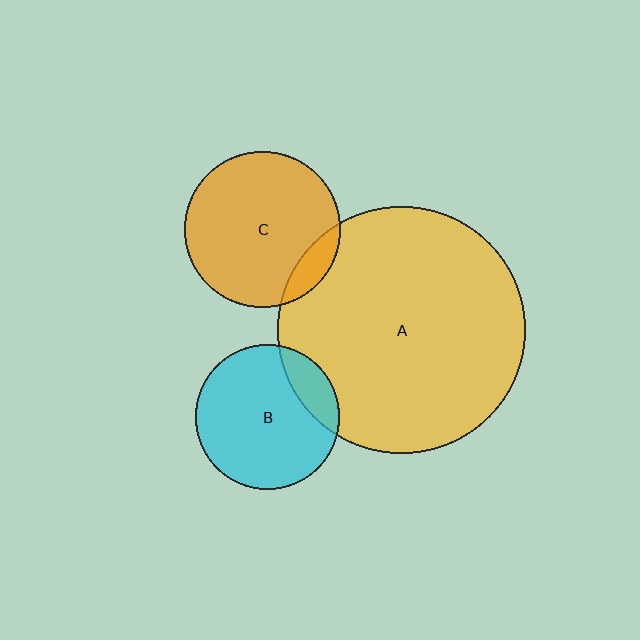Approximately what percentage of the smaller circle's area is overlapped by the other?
Approximately 10%.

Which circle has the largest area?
Circle A (yellow).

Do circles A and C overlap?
Yes.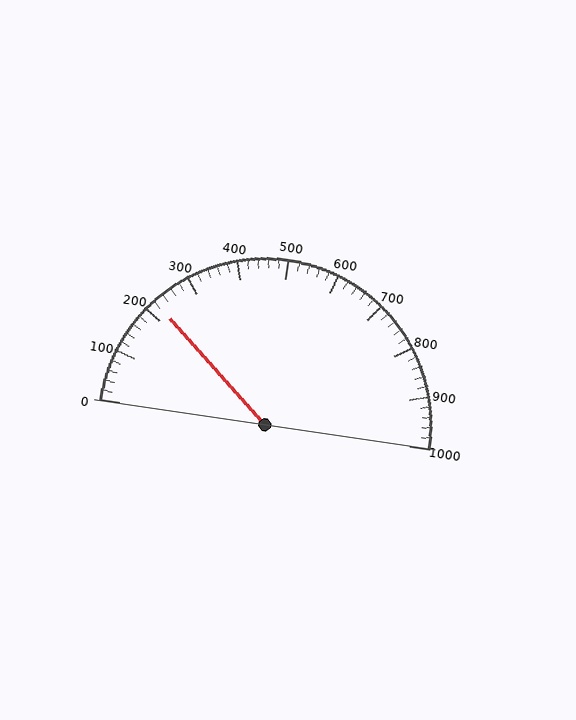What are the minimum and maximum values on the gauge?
The gauge ranges from 0 to 1000.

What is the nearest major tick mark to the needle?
The nearest major tick mark is 200.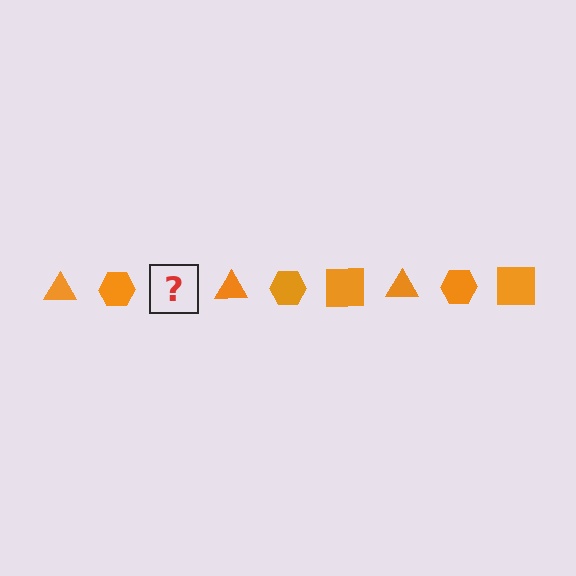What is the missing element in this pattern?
The missing element is an orange square.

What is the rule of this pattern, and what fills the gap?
The rule is that the pattern cycles through triangle, hexagon, square shapes in orange. The gap should be filled with an orange square.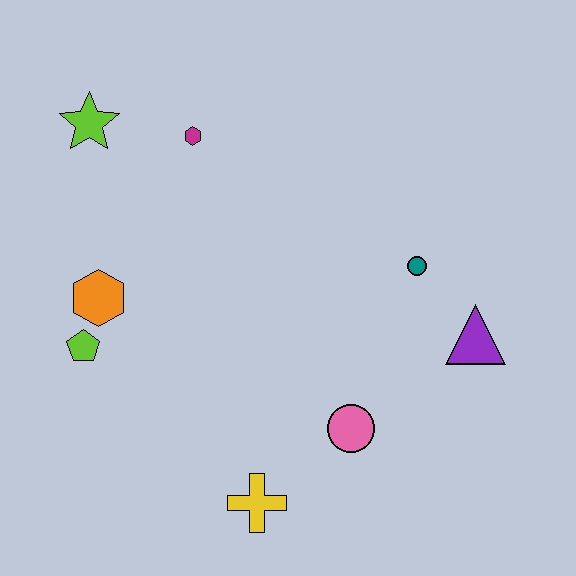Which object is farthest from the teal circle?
The lime star is farthest from the teal circle.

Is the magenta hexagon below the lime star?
Yes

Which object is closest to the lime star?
The magenta hexagon is closest to the lime star.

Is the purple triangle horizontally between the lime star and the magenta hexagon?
No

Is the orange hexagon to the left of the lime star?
No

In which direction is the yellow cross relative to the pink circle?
The yellow cross is to the left of the pink circle.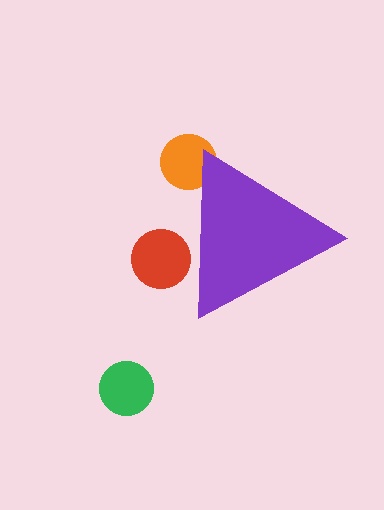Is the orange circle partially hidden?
Yes, the orange circle is partially hidden behind the purple triangle.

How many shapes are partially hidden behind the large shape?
2 shapes are partially hidden.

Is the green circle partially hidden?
No, the green circle is fully visible.